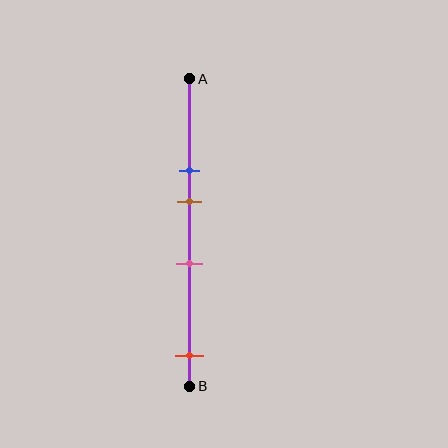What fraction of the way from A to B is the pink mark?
The pink mark is approximately 60% (0.6) of the way from A to B.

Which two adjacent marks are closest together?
The blue and brown marks are the closest adjacent pair.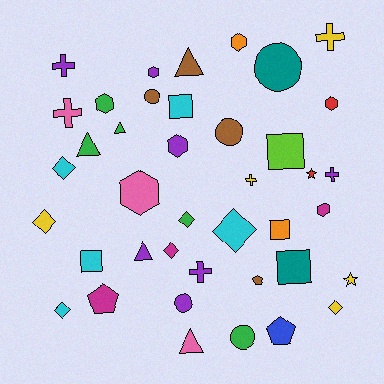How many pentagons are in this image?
There are 3 pentagons.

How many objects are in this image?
There are 40 objects.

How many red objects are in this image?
There are 2 red objects.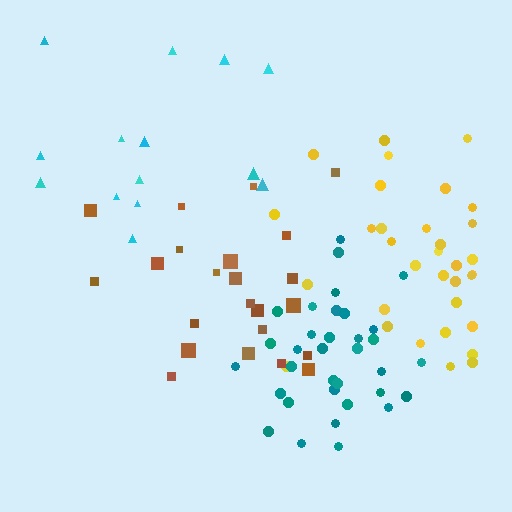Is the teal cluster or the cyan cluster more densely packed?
Teal.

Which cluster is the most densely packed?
Teal.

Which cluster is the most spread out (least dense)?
Cyan.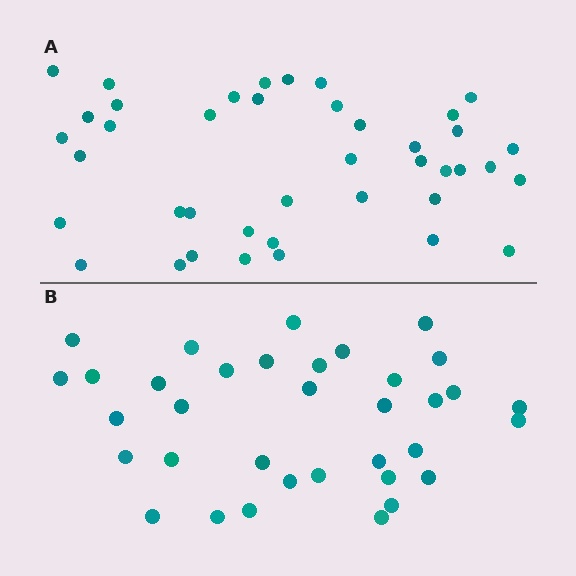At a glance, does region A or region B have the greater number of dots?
Region A (the top region) has more dots.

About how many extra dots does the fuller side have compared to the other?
Region A has about 6 more dots than region B.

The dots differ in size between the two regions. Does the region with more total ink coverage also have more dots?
No. Region B has more total ink coverage because its dots are larger, but region A actually contains more individual dots. Total area can be misleading — the number of items is what matters here.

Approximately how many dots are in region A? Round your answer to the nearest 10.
About 40 dots. (The exact count is 41, which rounds to 40.)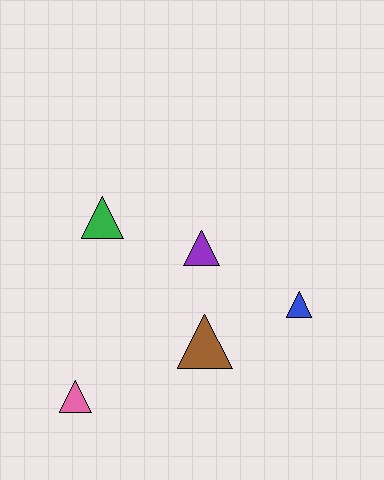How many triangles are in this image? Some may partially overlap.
There are 5 triangles.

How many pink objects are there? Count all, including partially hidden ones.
There is 1 pink object.